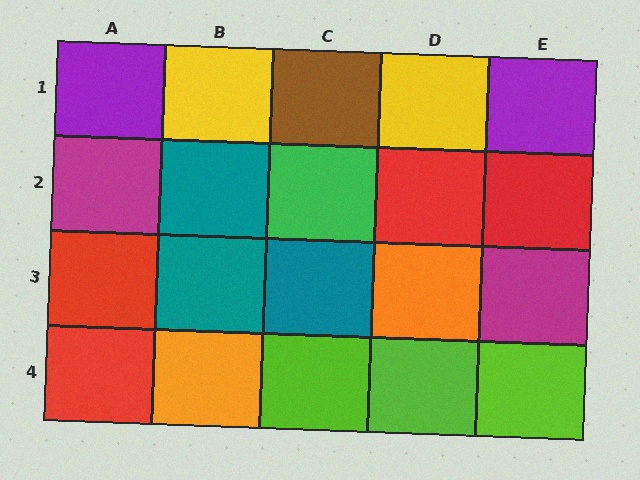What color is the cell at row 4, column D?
Lime.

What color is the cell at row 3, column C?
Teal.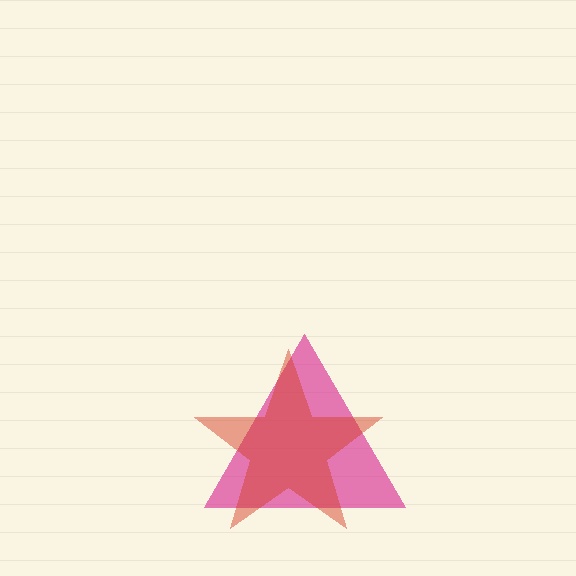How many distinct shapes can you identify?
There are 2 distinct shapes: a magenta triangle, a red star.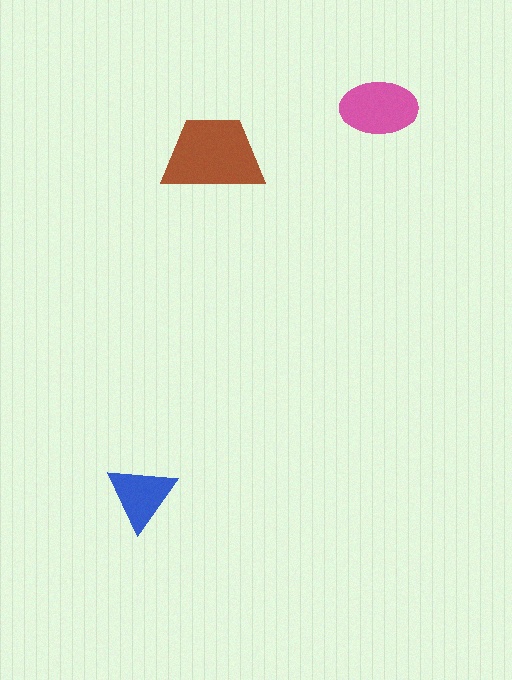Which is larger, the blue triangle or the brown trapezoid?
The brown trapezoid.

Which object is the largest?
The brown trapezoid.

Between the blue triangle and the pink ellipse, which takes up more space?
The pink ellipse.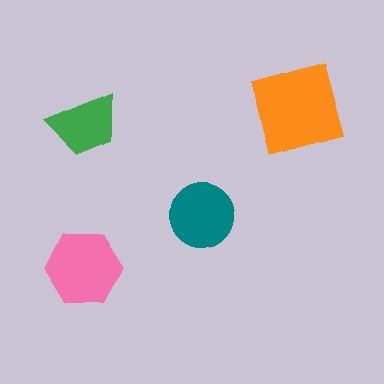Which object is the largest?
The orange diamond.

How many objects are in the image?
There are 4 objects in the image.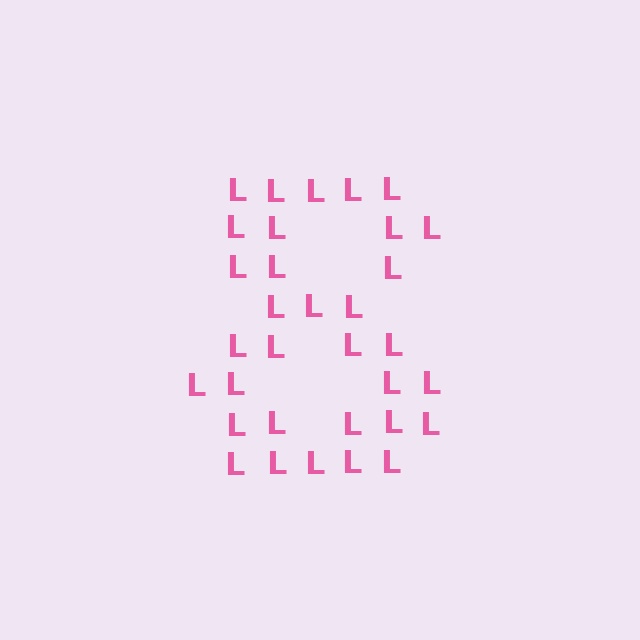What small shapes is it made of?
It is made of small letter L's.